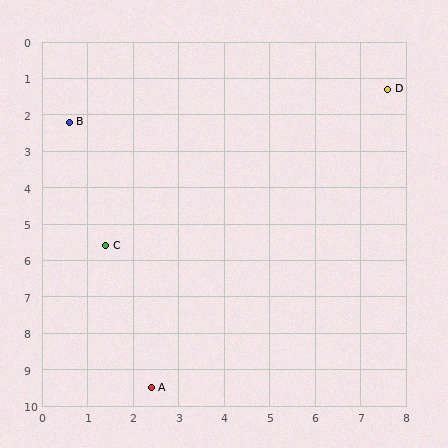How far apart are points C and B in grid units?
Points C and B are about 3.5 grid units apart.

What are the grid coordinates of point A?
Point A is at approximately (2.4, 9.5).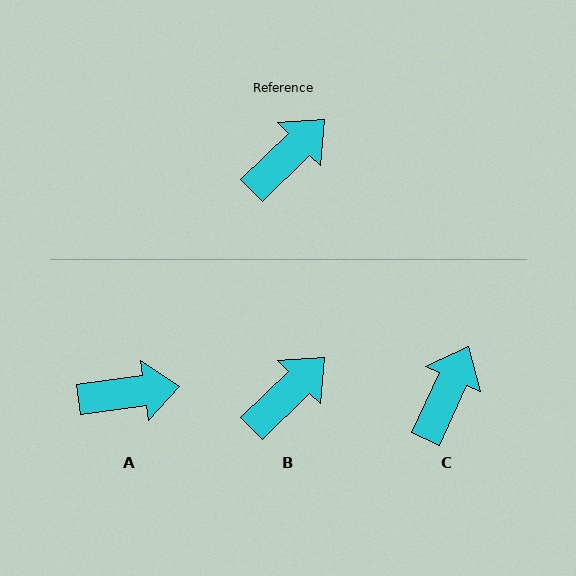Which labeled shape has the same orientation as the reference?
B.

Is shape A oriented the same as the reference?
No, it is off by about 37 degrees.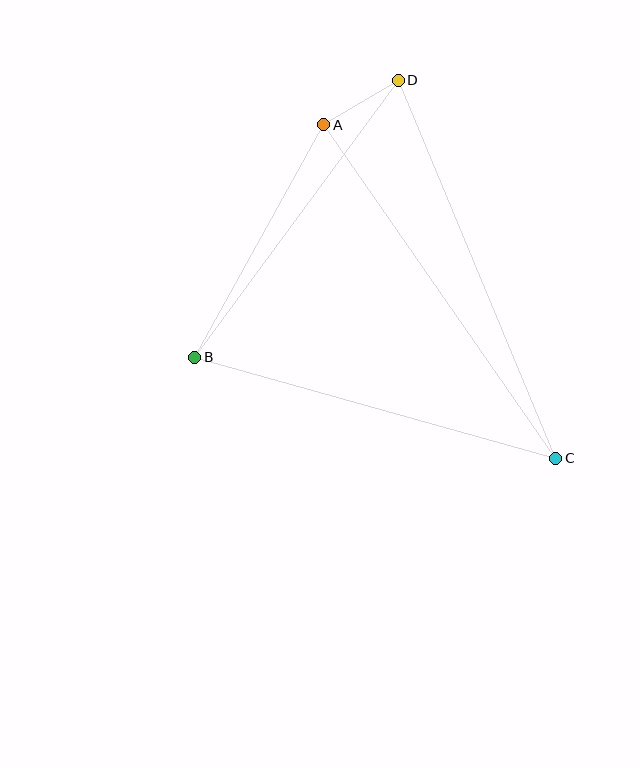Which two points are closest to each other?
Points A and D are closest to each other.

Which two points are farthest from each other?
Points C and D are farthest from each other.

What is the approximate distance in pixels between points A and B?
The distance between A and B is approximately 266 pixels.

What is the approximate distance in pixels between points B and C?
The distance between B and C is approximately 375 pixels.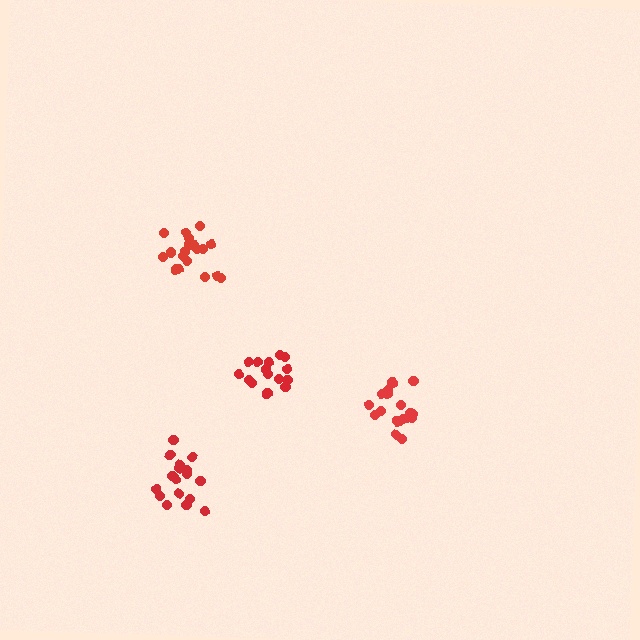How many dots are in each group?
Group 1: 18 dots, Group 2: 15 dots, Group 3: 19 dots, Group 4: 17 dots (69 total).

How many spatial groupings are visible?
There are 4 spatial groupings.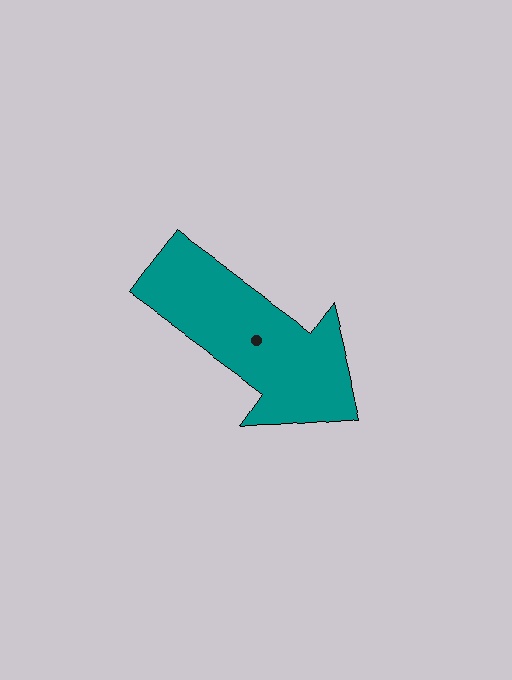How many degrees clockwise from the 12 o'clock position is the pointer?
Approximately 126 degrees.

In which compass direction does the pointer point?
Southeast.